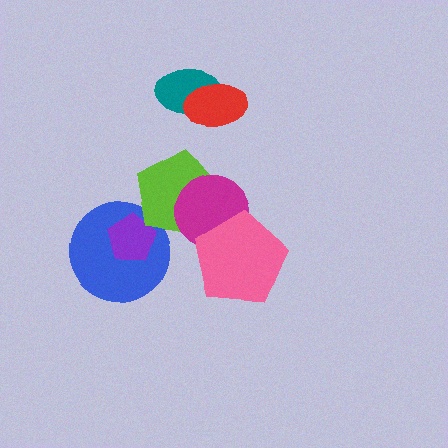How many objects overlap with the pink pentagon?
1 object overlaps with the pink pentagon.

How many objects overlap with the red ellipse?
1 object overlaps with the red ellipse.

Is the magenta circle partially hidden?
Yes, it is partially covered by another shape.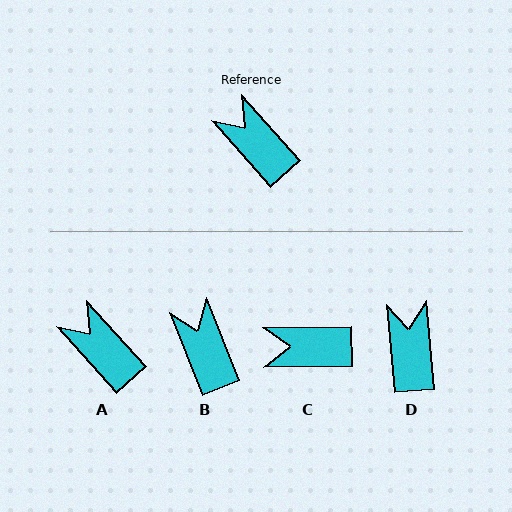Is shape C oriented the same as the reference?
No, it is off by about 49 degrees.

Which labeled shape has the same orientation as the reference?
A.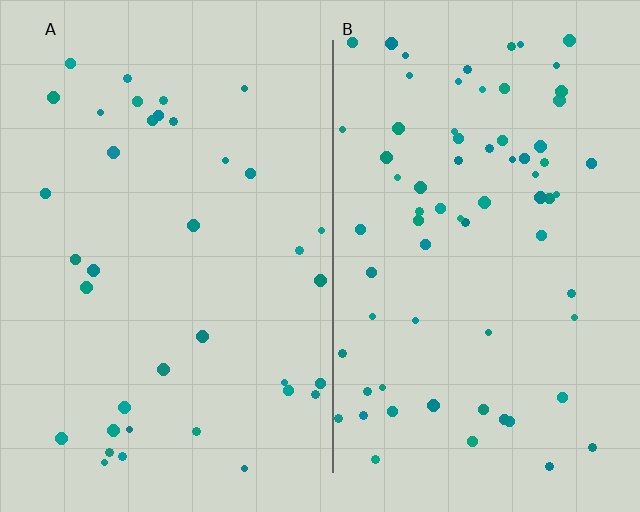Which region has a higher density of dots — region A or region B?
B (the right).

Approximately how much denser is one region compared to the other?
Approximately 1.9× — region B over region A.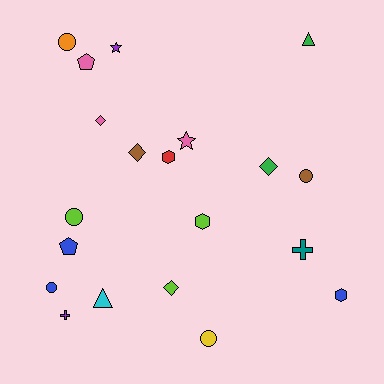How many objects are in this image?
There are 20 objects.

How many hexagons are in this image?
There are 3 hexagons.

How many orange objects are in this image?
There is 1 orange object.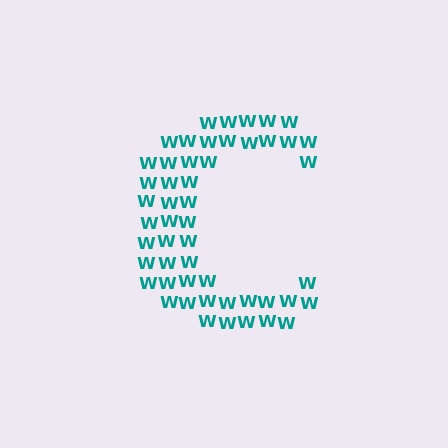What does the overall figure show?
The overall figure shows the letter C.